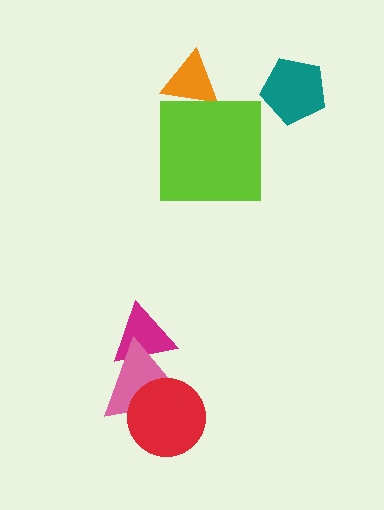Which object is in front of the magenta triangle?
The pink triangle is in front of the magenta triangle.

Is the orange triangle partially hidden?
Yes, it is partially covered by another shape.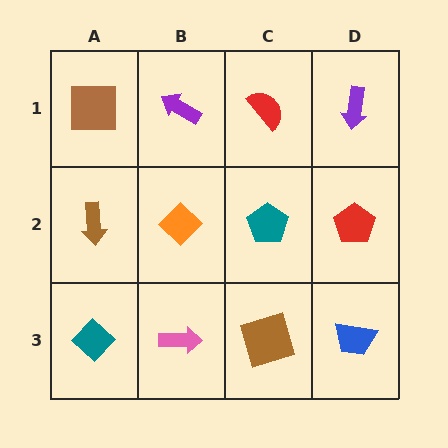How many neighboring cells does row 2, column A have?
3.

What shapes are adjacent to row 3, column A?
A brown arrow (row 2, column A), a pink arrow (row 3, column B).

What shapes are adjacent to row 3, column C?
A teal pentagon (row 2, column C), a pink arrow (row 3, column B), a blue trapezoid (row 3, column D).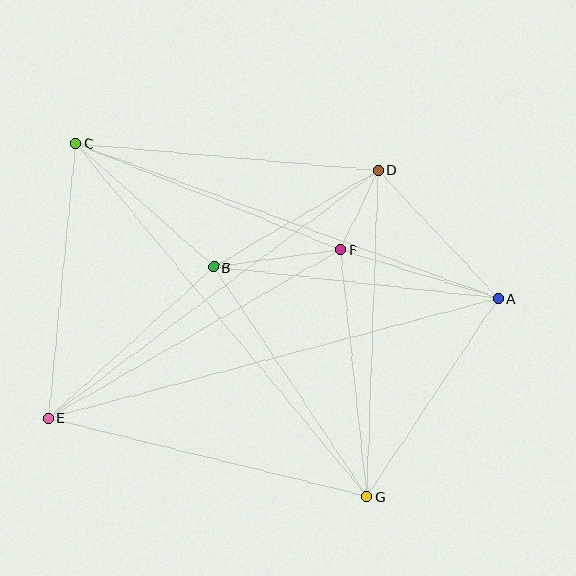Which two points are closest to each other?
Points D and F are closest to each other.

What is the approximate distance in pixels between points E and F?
The distance between E and F is approximately 337 pixels.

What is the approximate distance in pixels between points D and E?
The distance between D and E is approximately 412 pixels.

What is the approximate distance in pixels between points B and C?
The distance between B and C is approximately 185 pixels.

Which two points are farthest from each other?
Points A and E are farthest from each other.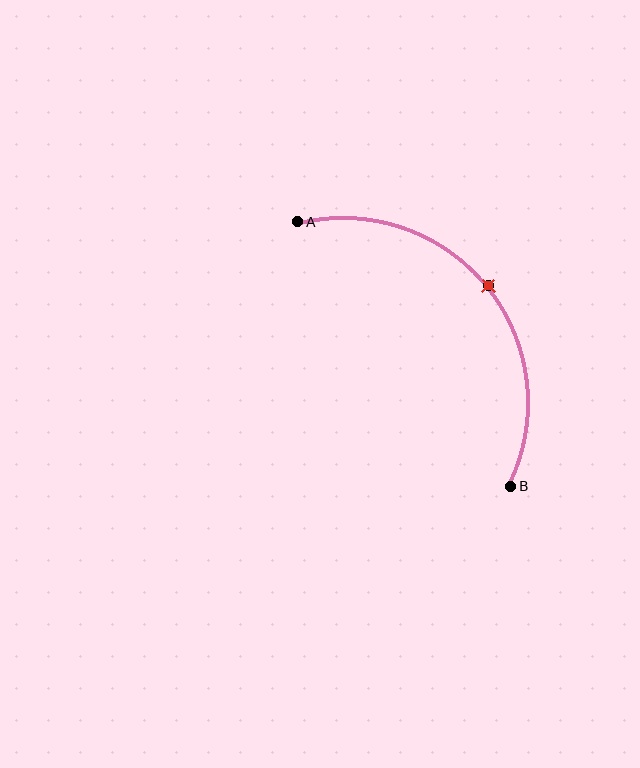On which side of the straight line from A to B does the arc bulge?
The arc bulges above and to the right of the straight line connecting A and B.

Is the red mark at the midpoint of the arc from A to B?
Yes. The red mark lies on the arc at equal arc-length from both A and B — it is the arc midpoint.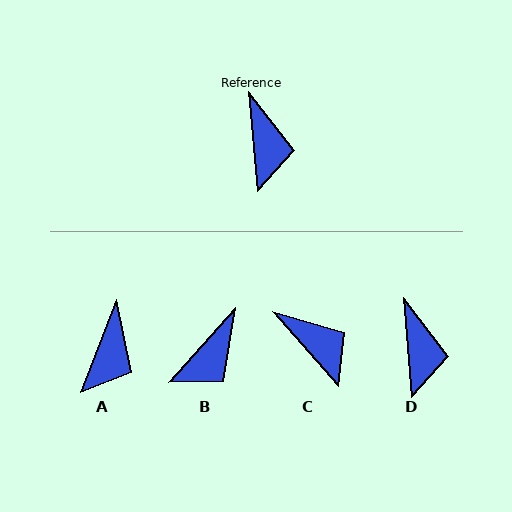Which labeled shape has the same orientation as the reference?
D.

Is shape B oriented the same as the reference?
No, it is off by about 47 degrees.